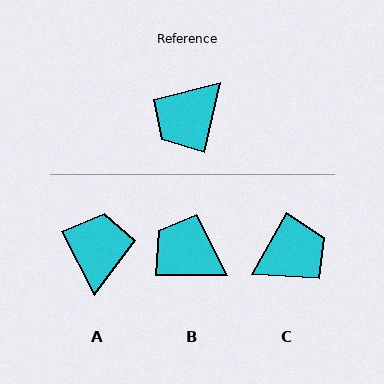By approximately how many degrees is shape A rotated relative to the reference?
Approximately 141 degrees clockwise.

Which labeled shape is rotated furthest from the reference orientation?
C, about 163 degrees away.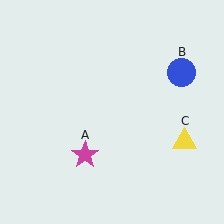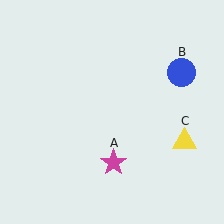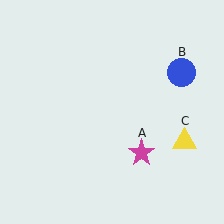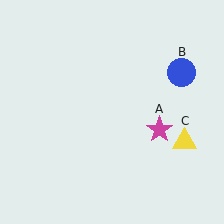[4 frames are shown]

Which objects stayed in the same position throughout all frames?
Blue circle (object B) and yellow triangle (object C) remained stationary.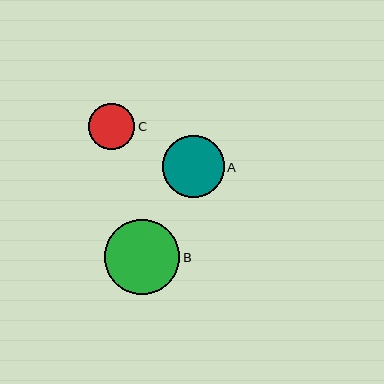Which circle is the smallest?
Circle C is the smallest with a size of approximately 46 pixels.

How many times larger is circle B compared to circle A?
Circle B is approximately 1.2 times the size of circle A.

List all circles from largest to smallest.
From largest to smallest: B, A, C.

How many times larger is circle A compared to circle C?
Circle A is approximately 1.3 times the size of circle C.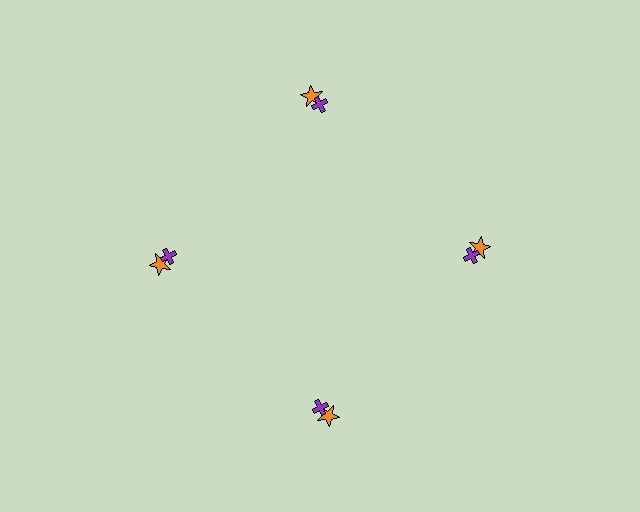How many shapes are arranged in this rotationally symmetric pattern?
There are 8 shapes, arranged in 4 groups of 2.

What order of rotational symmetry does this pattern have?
This pattern has 4-fold rotational symmetry.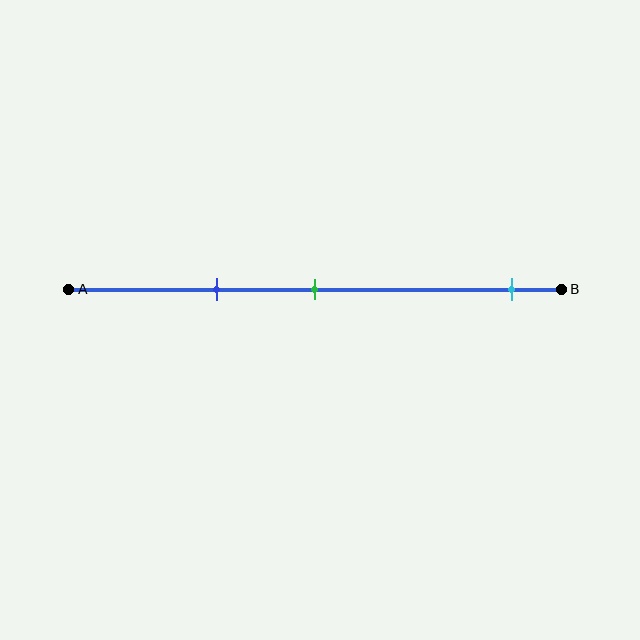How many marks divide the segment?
There are 3 marks dividing the segment.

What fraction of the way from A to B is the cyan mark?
The cyan mark is approximately 90% (0.9) of the way from A to B.